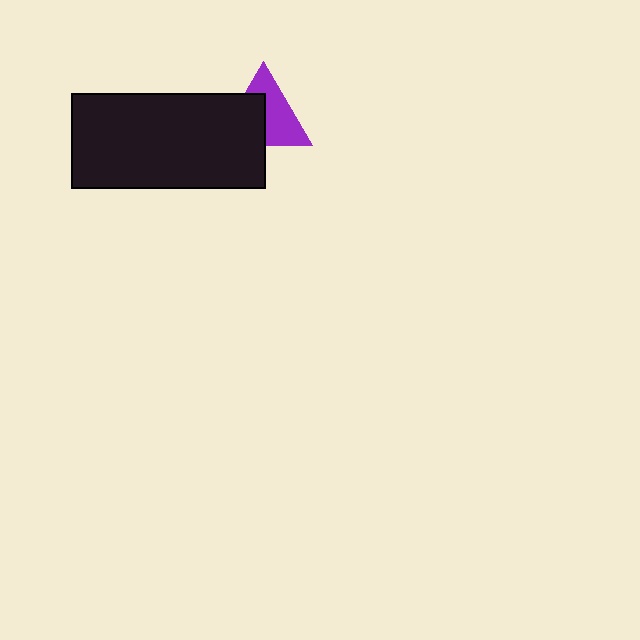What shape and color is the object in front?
The object in front is a black rectangle.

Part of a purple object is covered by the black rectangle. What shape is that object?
It is a triangle.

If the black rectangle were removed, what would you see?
You would see the complete purple triangle.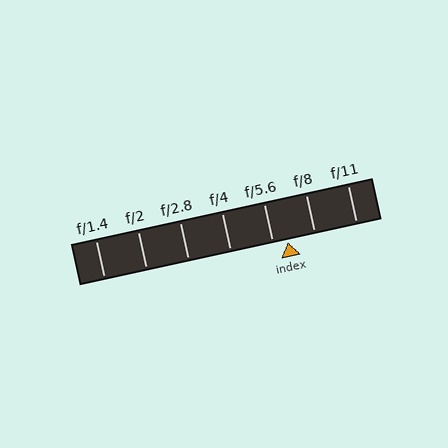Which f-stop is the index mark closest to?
The index mark is closest to f/5.6.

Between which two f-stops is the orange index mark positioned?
The index mark is between f/5.6 and f/8.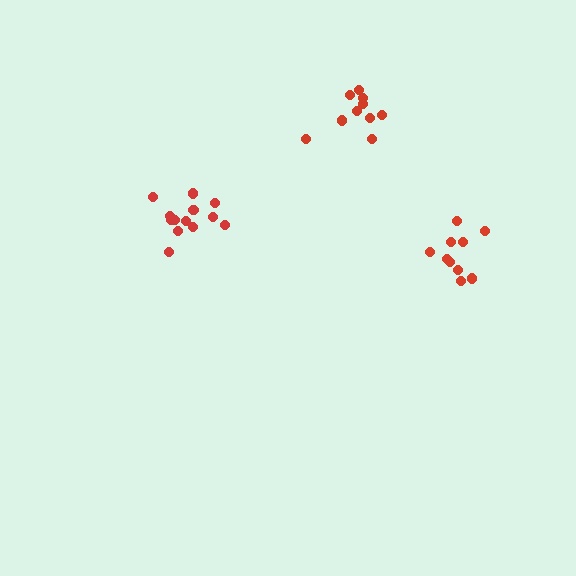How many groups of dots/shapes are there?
There are 3 groups.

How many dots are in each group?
Group 1: 10 dots, Group 2: 10 dots, Group 3: 13 dots (33 total).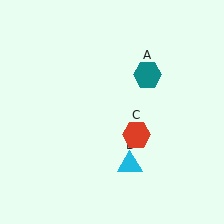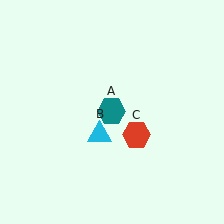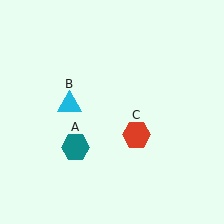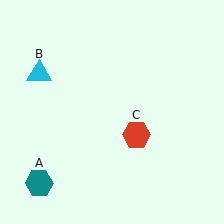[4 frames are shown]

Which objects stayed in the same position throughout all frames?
Red hexagon (object C) remained stationary.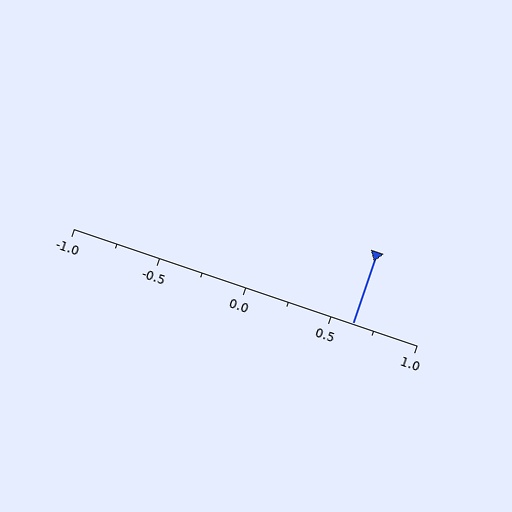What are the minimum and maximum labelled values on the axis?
The axis runs from -1.0 to 1.0.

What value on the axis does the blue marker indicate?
The marker indicates approximately 0.62.